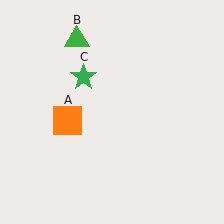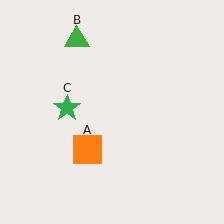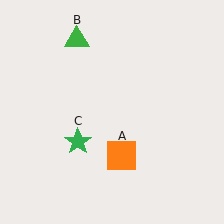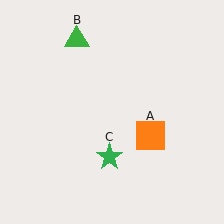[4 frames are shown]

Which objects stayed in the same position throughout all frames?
Green triangle (object B) remained stationary.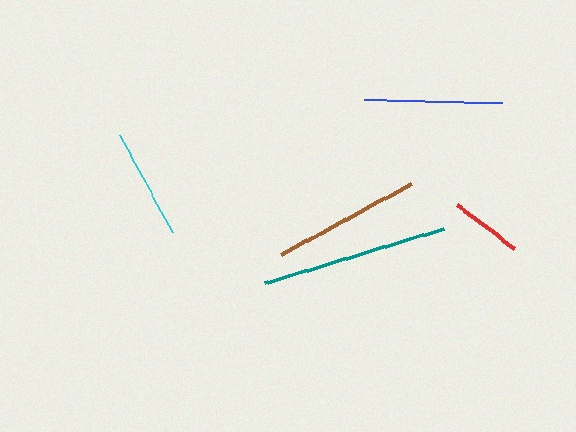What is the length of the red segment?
The red segment is approximately 72 pixels long.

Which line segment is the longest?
The teal line is the longest at approximately 187 pixels.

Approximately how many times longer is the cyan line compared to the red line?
The cyan line is approximately 1.5 times the length of the red line.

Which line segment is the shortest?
The red line is the shortest at approximately 72 pixels.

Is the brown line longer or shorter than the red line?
The brown line is longer than the red line.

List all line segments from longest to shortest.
From longest to shortest: teal, brown, blue, cyan, red.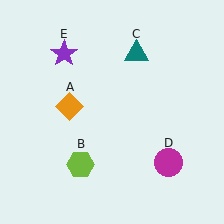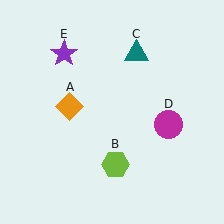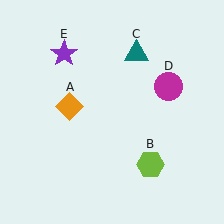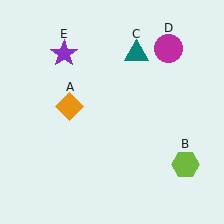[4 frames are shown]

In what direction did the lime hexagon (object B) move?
The lime hexagon (object B) moved right.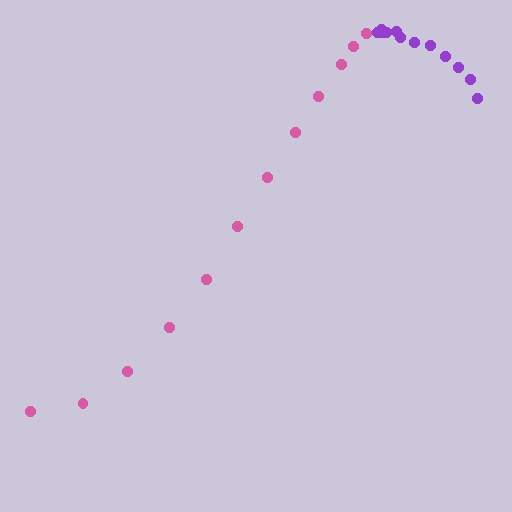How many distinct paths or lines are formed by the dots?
There are 2 distinct paths.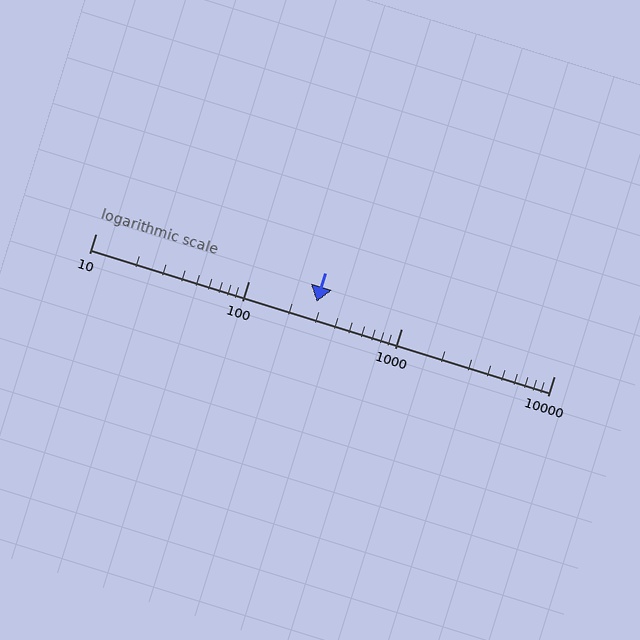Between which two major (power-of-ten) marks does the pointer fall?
The pointer is between 100 and 1000.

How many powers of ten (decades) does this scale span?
The scale spans 3 decades, from 10 to 10000.